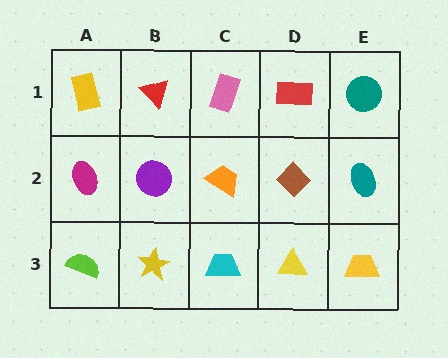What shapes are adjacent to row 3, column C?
An orange trapezoid (row 2, column C), a yellow star (row 3, column B), a yellow triangle (row 3, column D).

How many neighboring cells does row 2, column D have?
4.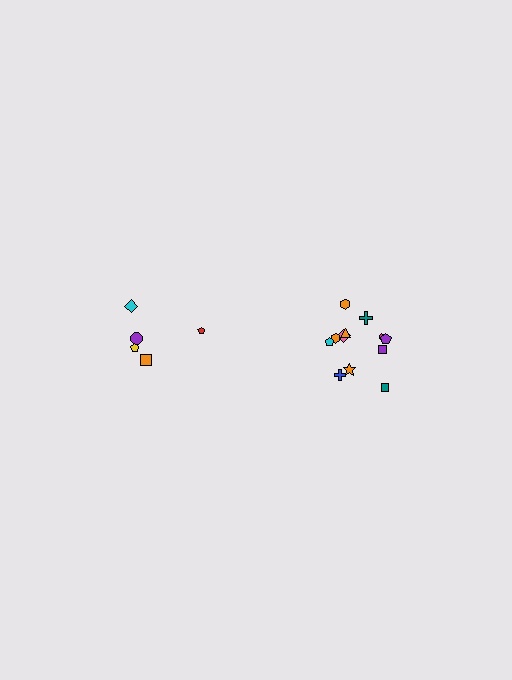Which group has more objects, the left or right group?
The right group.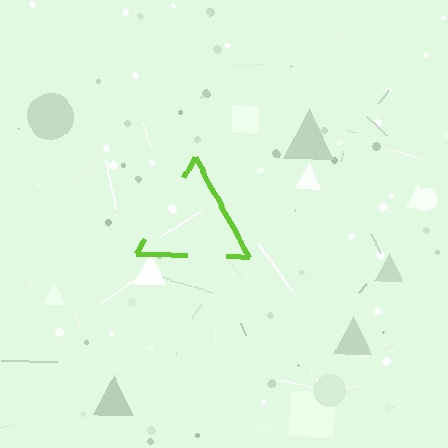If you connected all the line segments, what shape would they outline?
They would outline a triangle.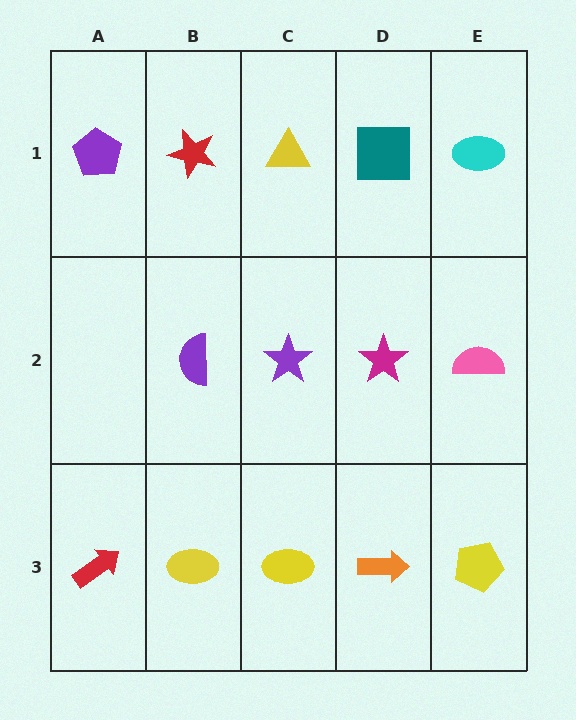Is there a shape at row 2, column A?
No, that cell is empty.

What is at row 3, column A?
A red arrow.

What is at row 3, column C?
A yellow ellipse.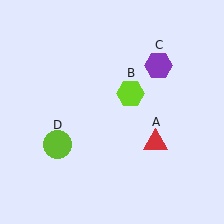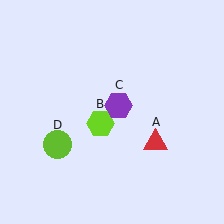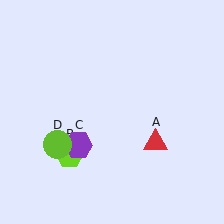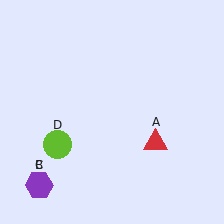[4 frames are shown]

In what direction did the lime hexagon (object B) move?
The lime hexagon (object B) moved down and to the left.